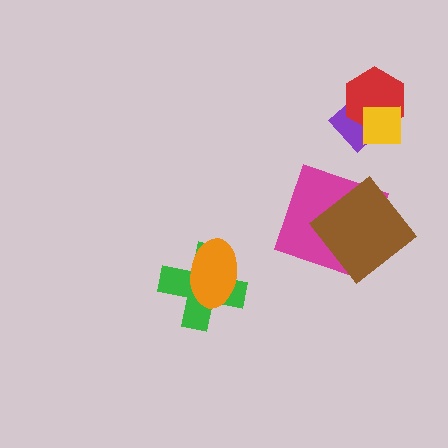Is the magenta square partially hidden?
Yes, it is partially covered by another shape.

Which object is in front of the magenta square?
The brown diamond is in front of the magenta square.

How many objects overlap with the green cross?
1 object overlaps with the green cross.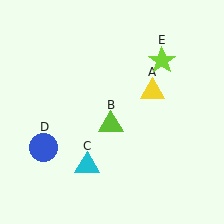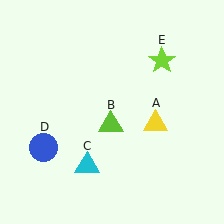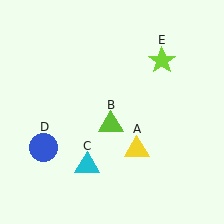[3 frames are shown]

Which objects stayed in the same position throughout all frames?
Lime triangle (object B) and cyan triangle (object C) and blue circle (object D) and lime star (object E) remained stationary.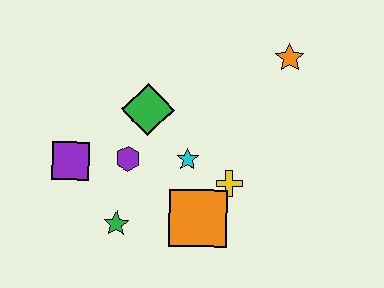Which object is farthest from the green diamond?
The orange star is farthest from the green diamond.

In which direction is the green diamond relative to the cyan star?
The green diamond is above the cyan star.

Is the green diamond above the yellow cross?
Yes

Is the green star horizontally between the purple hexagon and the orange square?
No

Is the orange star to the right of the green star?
Yes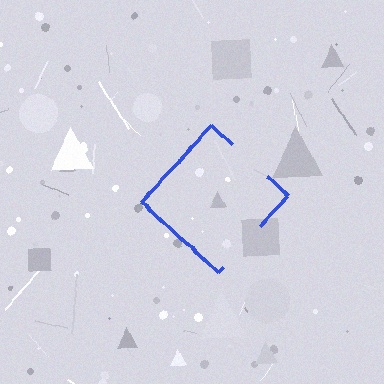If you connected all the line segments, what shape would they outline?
They would outline a diamond.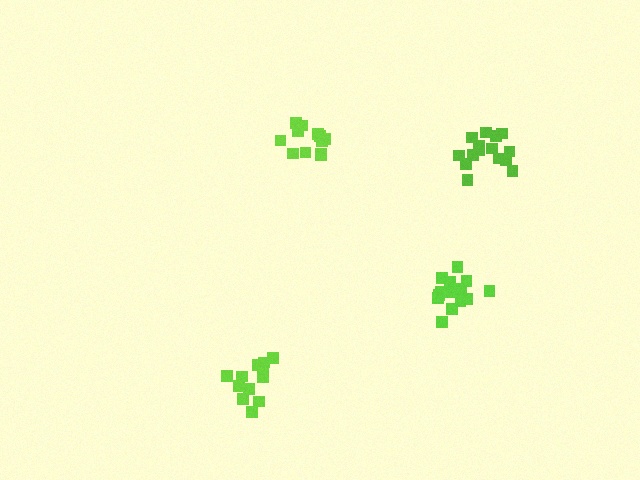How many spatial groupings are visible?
There are 4 spatial groupings.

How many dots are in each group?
Group 1: 15 dots, Group 2: 13 dots, Group 3: 17 dots, Group 4: 13 dots (58 total).